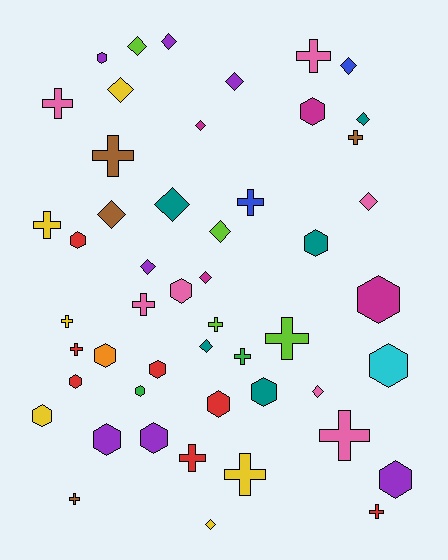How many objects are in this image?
There are 50 objects.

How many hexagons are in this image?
There are 17 hexagons.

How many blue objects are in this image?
There are 2 blue objects.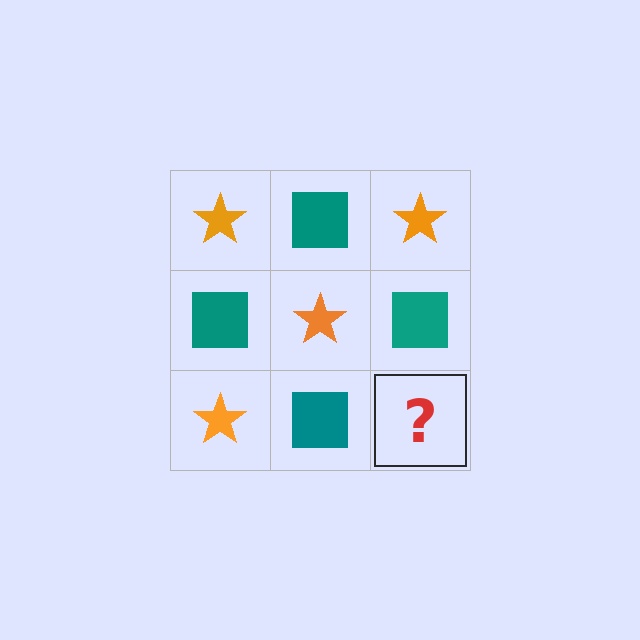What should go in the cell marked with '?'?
The missing cell should contain an orange star.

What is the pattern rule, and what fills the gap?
The rule is that it alternates orange star and teal square in a checkerboard pattern. The gap should be filled with an orange star.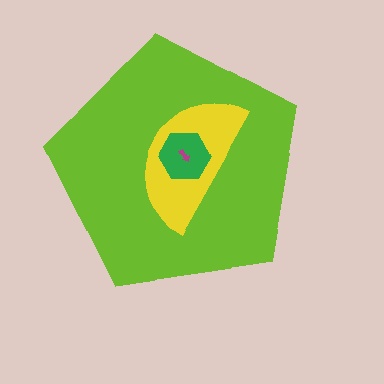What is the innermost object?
The magenta arrow.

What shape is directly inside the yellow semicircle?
The green hexagon.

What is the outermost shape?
The lime pentagon.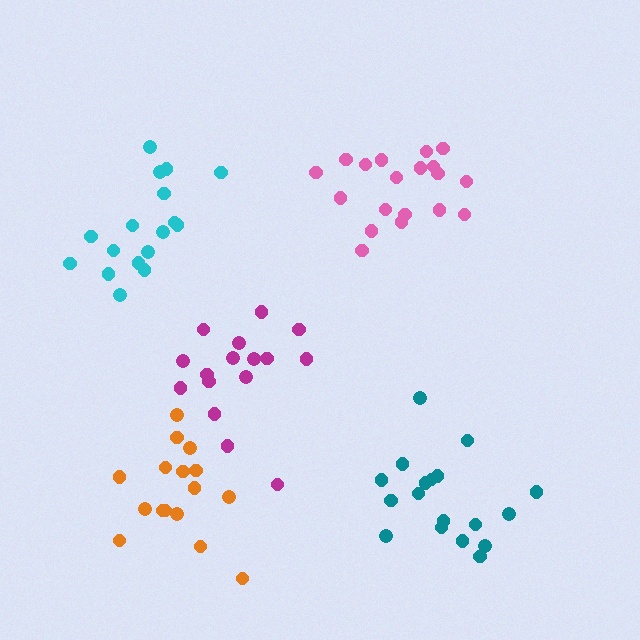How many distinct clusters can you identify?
There are 5 distinct clusters.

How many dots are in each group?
Group 1: 16 dots, Group 2: 19 dots, Group 3: 18 dots, Group 4: 17 dots, Group 5: 16 dots (86 total).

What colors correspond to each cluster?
The clusters are colored: magenta, pink, teal, cyan, orange.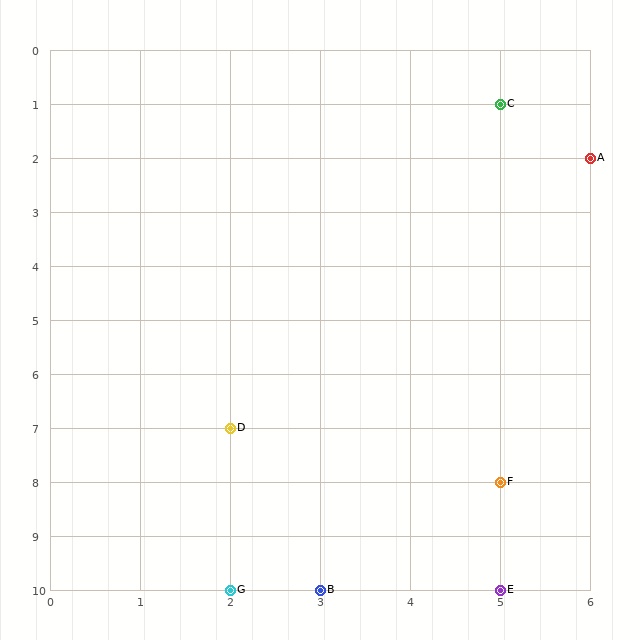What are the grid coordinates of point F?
Point F is at grid coordinates (5, 8).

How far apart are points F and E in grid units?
Points F and E are 2 rows apart.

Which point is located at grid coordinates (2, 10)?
Point G is at (2, 10).